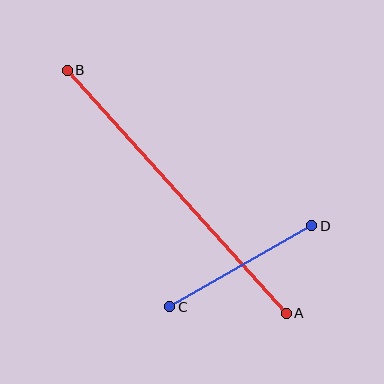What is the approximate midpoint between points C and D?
The midpoint is at approximately (241, 266) pixels.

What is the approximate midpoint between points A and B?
The midpoint is at approximately (177, 192) pixels.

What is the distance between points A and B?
The distance is approximately 327 pixels.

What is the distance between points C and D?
The distance is approximately 163 pixels.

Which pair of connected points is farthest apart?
Points A and B are farthest apart.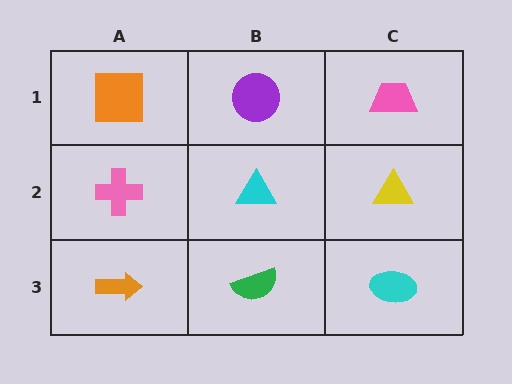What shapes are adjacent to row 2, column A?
An orange square (row 1, column A), an orange arrow (row 3, column A), a cyan triangle (row 2, column B).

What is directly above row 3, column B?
A cyan triangle.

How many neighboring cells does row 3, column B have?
3.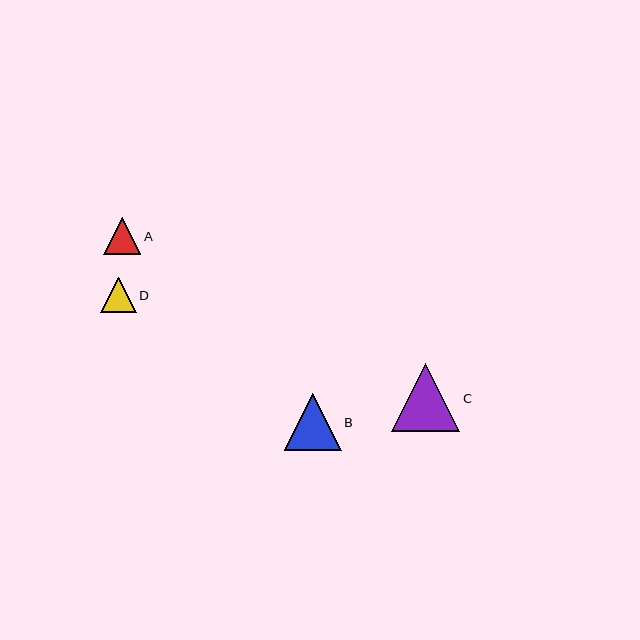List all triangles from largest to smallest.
From largest to smallest: C, B, A, D.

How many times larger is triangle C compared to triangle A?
Triangle C is approximately 1.9 times the size of triangle A.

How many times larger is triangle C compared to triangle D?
Triangle C is approximately 1.9 times the size of triangle D.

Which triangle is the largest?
Triangle C is the largest with a size of approximately 68 pixels.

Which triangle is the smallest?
Triangle D is the smallest with a size of approximately 36 pixels.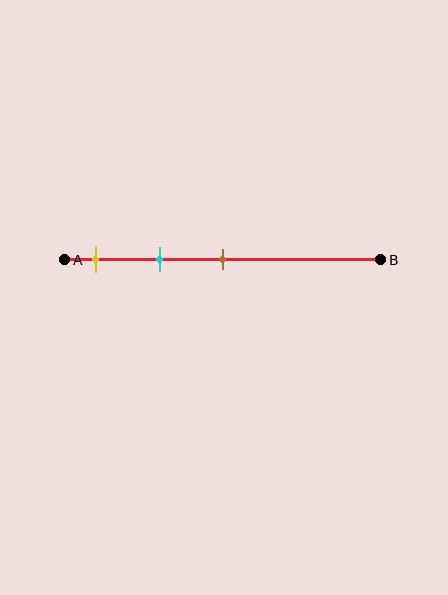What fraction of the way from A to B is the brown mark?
The brown mark is approximately 50% (0.5) of the way from A to B.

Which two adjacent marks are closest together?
The yellow and cyan marks are the closest adjacent pair.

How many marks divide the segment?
There are 3 marks dividing the segment.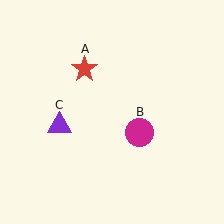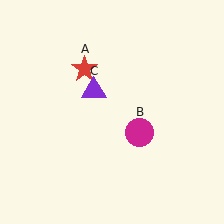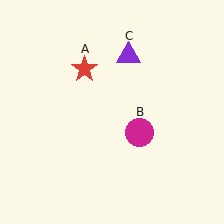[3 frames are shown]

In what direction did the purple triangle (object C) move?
The purple triangle (object C) moved up and to the right.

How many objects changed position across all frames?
1 object changed position: purple triangle (object C).